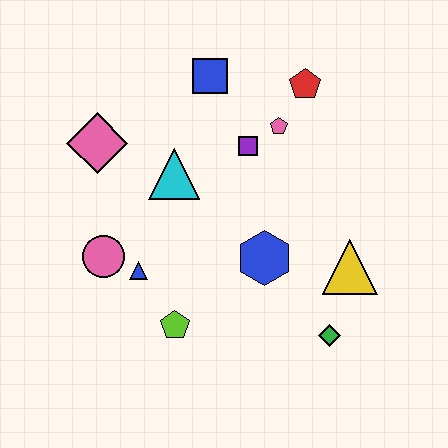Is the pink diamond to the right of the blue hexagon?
No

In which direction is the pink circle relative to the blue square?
The pink circle is below the blue square.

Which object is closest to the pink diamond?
The cyan triangle is closest to the pink diamond.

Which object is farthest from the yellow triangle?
The pink diamond is farthest from the yellow triangle.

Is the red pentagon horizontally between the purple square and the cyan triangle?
No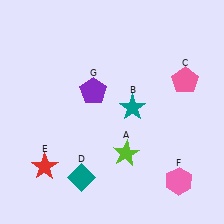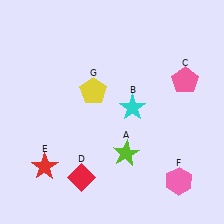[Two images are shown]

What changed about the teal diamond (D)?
In Image 1, D is teal. In Image 2, it changed to red.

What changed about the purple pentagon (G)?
In Image 1, G is purple. In Image 2, it changed to yellow.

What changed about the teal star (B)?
In Image 1, B is teal. In Image 2, it changed to cyan.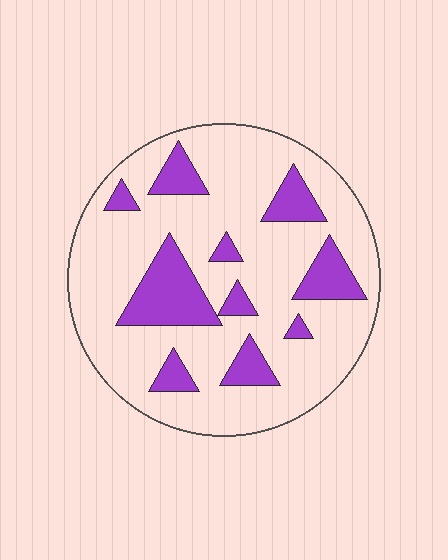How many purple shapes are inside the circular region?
10.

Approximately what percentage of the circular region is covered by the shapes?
Approximately 20%.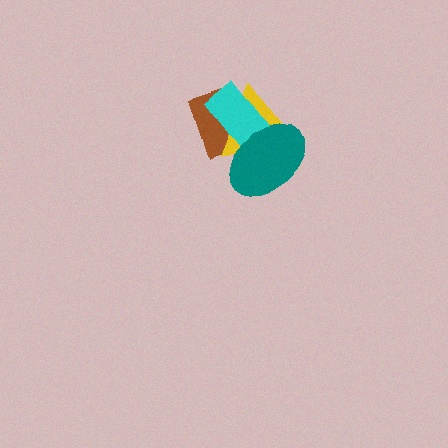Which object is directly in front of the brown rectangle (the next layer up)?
The yellow triangle is directly in front of the brown rectangle.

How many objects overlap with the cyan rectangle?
3 objects overlap with the cyan rectangle.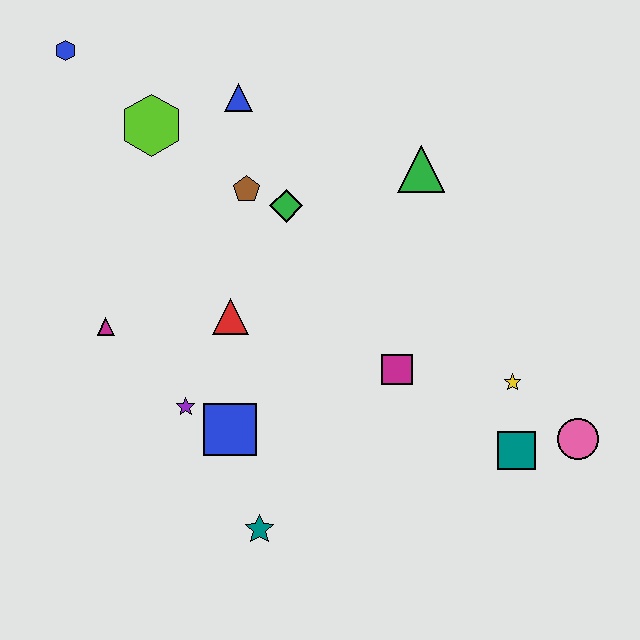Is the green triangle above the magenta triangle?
Yes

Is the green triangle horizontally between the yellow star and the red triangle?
Yes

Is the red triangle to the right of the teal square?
No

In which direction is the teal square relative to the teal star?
The teal square is to the right of the teal star.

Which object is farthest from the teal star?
The blue hexagon is farthest from the teal star.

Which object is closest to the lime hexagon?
The blue triangle is closest to the lime hexagon.